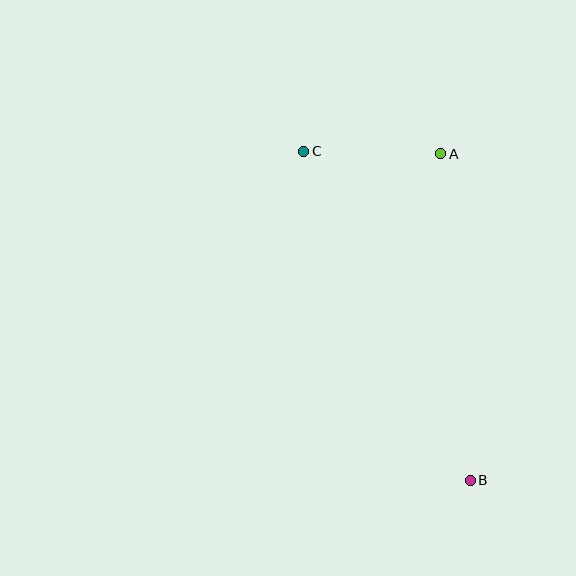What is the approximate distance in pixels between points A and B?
The distance between A and B is approximately 328 pixels.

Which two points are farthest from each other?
Points B and C are farthest from each other.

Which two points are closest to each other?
Points A and C are closest to each other.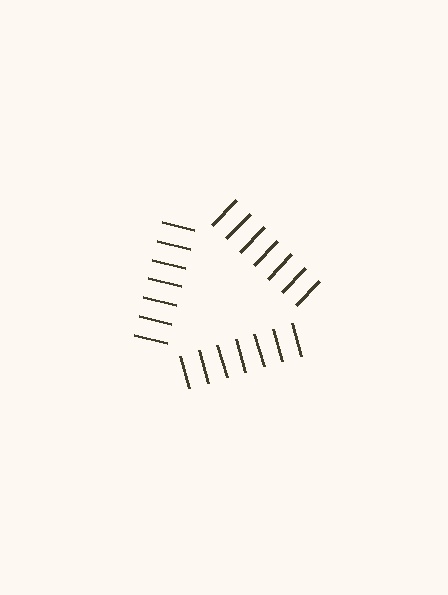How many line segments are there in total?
21 — 7 along each of the 3 edges.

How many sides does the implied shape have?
3 sides — the line-ends trace a triangle.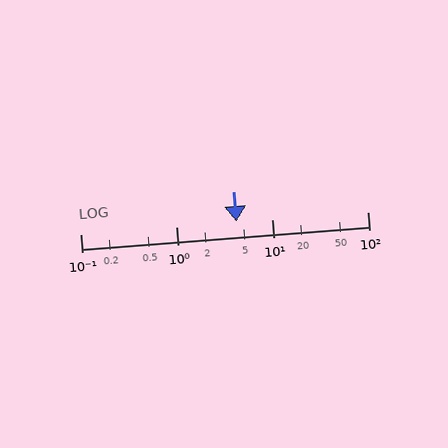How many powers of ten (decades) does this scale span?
The scale spans 3 decades, from 0.1 to 100.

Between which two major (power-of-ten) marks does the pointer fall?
The pointer is between 1 and 10.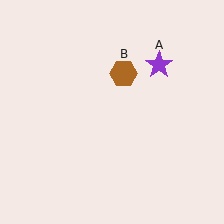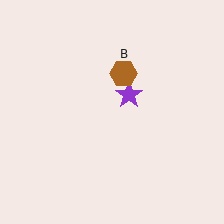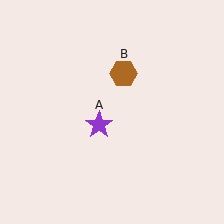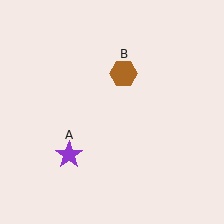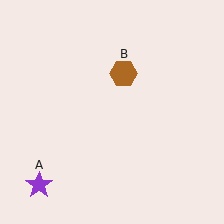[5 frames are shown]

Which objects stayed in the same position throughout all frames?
Brown hexagon (object B) remained stationary.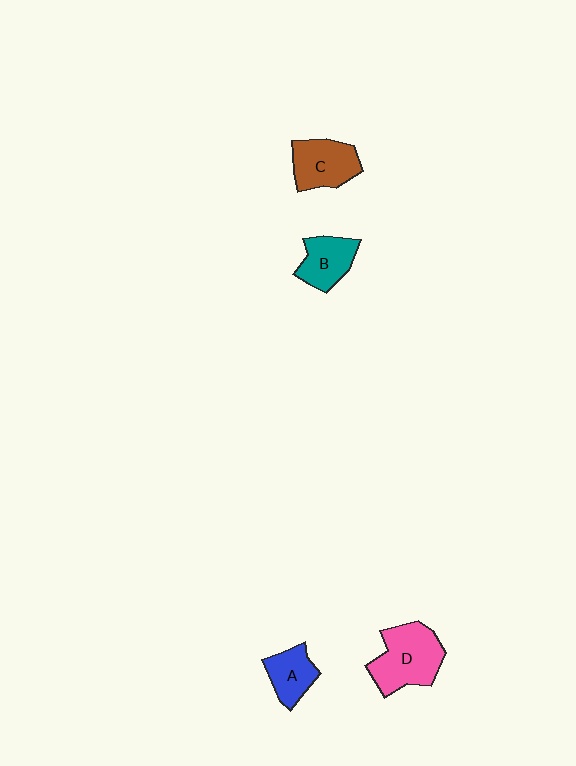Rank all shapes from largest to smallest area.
From largest to smallest: D (pink), C (brown), B (teal), A (blue).